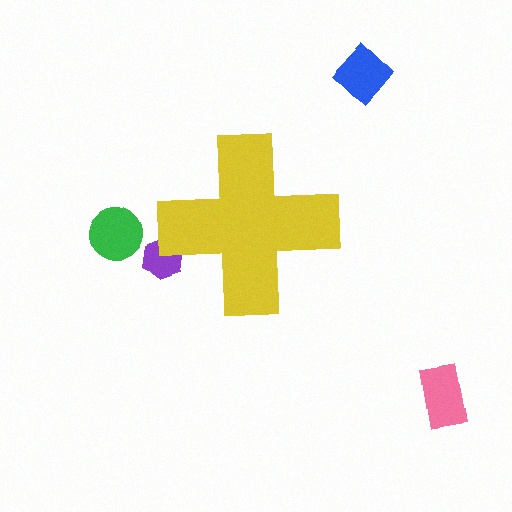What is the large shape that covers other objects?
A yellow cross.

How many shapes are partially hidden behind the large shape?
1 shape is partially hidden.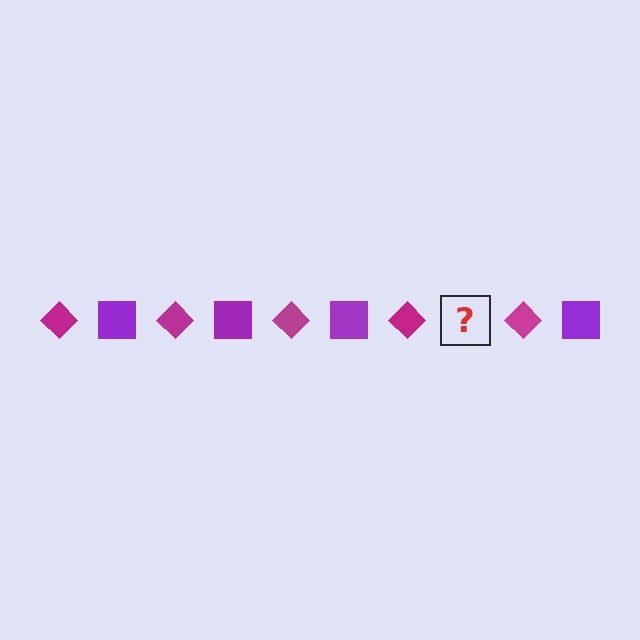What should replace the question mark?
The question mark should be replaced with a purple square.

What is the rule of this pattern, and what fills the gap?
The rule is that the pattern alternates between magenta diamond and purple square. The gap should be filled with a purple square.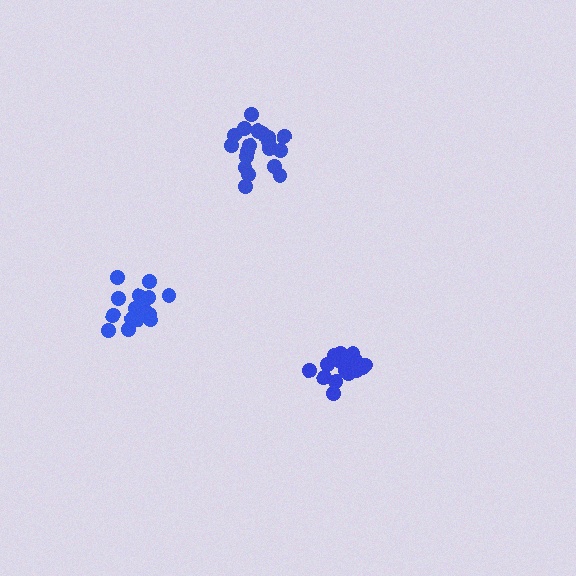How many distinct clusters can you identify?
There are 3 distinct clusters.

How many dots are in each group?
Group 1: 21 dots, Group 2: 21 dots, Group 3: 18 dots (60 total).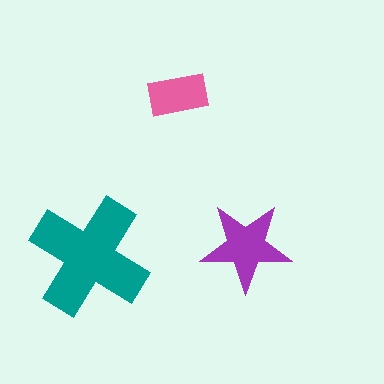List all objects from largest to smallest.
The teal cross, the purple star, the pink rectangle.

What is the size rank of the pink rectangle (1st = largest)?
3rd.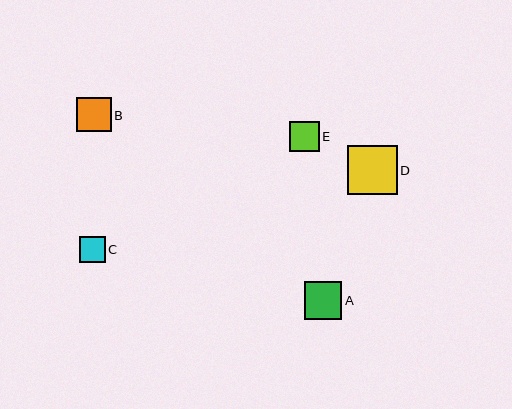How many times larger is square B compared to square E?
Square B is approximately 1.1 times the size of square E.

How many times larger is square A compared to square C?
Square A is approximately 1.4 times the size of square C.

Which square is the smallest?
Square C is the smallest with a size of approximately 26 pixels.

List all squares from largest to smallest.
From largest to smallest: D, A, B, E, C.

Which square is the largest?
Square D is the largest with a size of approximately 50 pixels.